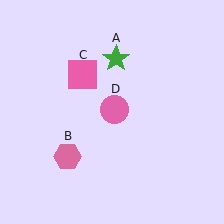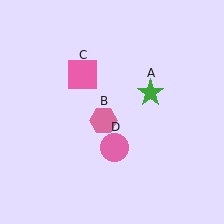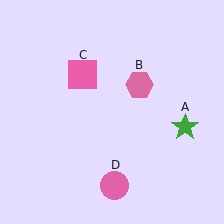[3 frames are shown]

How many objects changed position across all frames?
3 objects changed position: green star (object A), pink hexagon (object B), pink circle (object D).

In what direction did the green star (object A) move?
The green star (object A) moved down and to the right.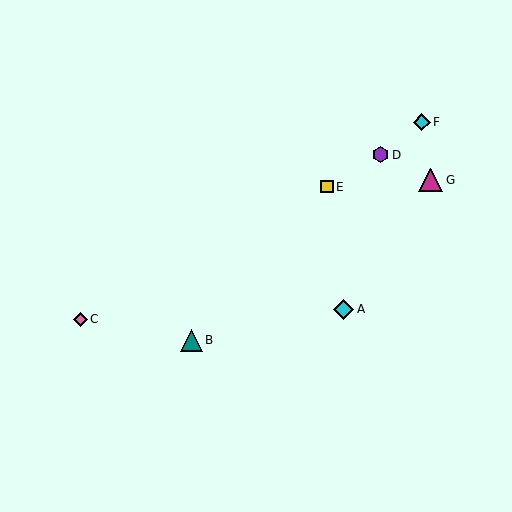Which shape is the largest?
The magenta triangle (labeled G) is the largest.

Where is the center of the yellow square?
The center of the yellow square is at (327, 187).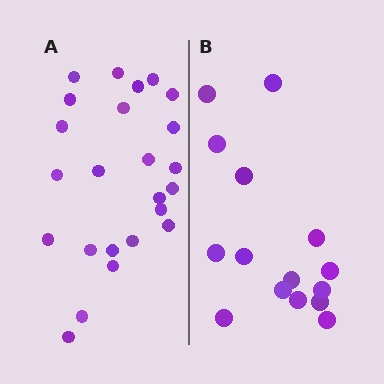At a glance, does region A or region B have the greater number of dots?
Region A (the left region) has more dots.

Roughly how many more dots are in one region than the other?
Region A has roughly 8 or so more dots than region B.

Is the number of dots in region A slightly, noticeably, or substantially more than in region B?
Region A has substantially more. The ratio is roughly 1.6 to 1.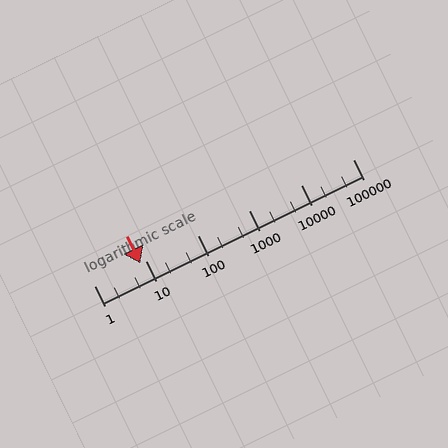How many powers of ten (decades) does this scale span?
The scale spans 5 decades, from 1 to 100000.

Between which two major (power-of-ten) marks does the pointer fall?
The pointer is between 1 and 10.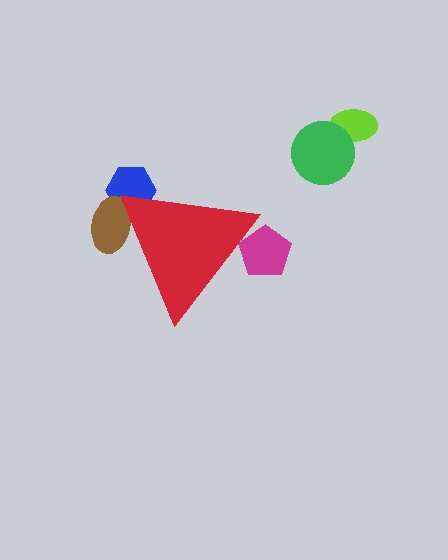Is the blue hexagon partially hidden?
Yes, the blue hexagon is partially hidden behind the red triangle.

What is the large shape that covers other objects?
A red triangle.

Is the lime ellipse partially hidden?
No, the lime ellipse is fully visible.